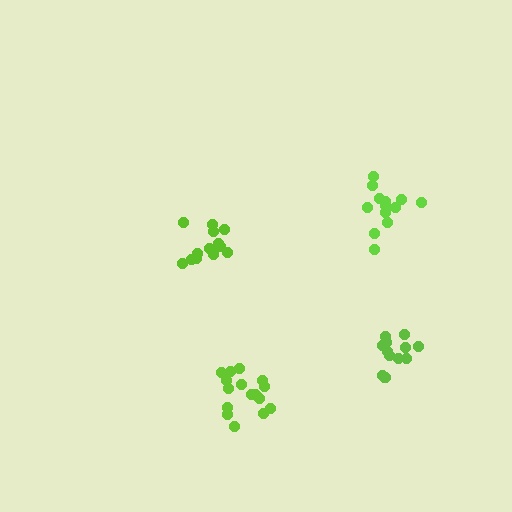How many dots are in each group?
Group 1: 13 dots, Group 2: 14 dots, Group 3: 13 dots, Group 4: 16 dots (56 total).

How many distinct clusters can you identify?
There are 4 distinct clusters.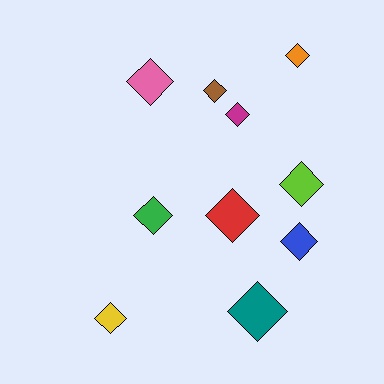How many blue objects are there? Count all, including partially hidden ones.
There is 1 blue object.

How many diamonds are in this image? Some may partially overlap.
There are 10 diamonds.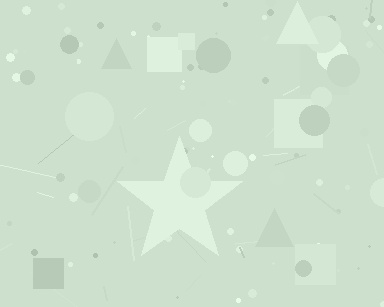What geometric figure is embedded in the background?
A star is embedded in the background.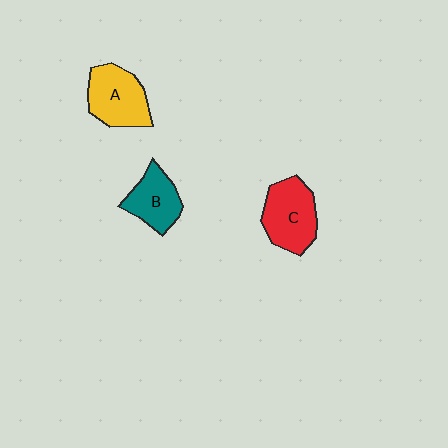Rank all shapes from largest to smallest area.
From largest to smallest: C (red), A (yellow), B (teal).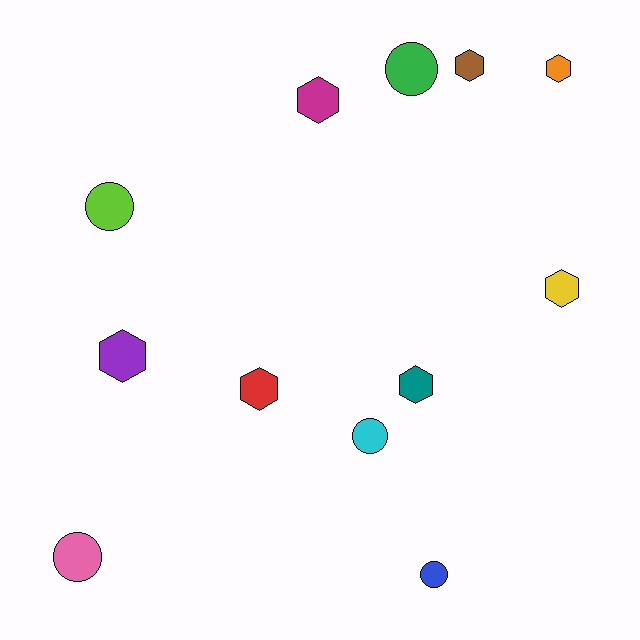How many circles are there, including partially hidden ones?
There are 5 circles.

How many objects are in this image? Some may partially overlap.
There are 12 objects.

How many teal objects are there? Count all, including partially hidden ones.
There is 1 teal object.